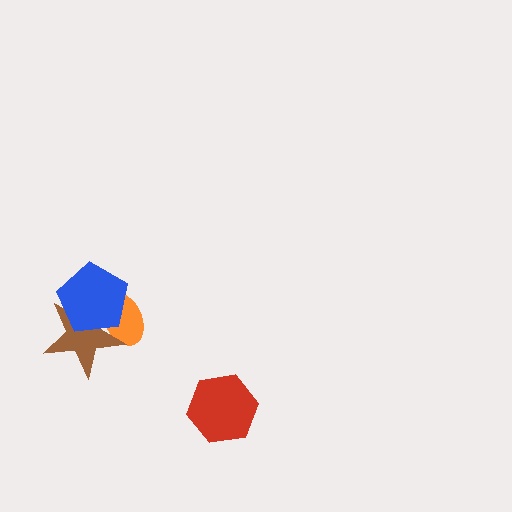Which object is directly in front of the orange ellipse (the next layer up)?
The brown star is directly in front of the orange ellipse.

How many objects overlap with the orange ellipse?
2 objects overlap with the orange ellipse.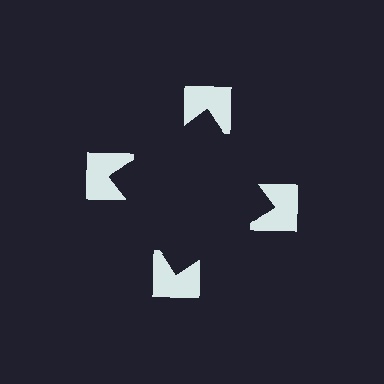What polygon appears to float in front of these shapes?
An illusory square — its edges are inferred from the aligned wedge cuts in the notched squares, not physically drawn.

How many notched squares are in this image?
There are 4 — one at each vertex of the illusory square.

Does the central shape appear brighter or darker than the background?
It typically appears slightly darker than the background, even though no actual brightness change is drawn.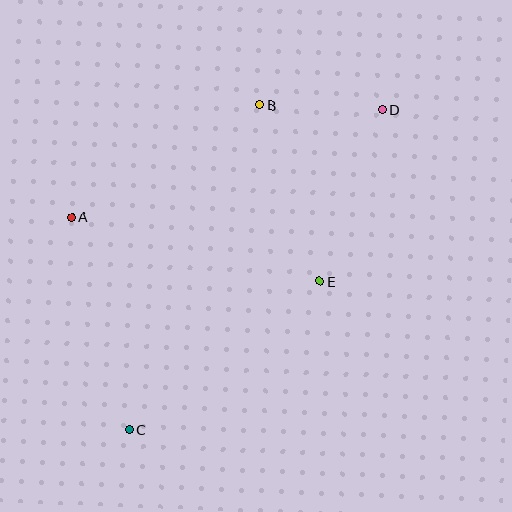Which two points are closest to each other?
Points B and D are closest to each other.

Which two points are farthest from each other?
Points C and D are farthest from each other.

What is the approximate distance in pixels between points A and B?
The distance between A and B is approximately 219 pixels.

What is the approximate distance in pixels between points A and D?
The distance between A and D is approximately 328 pixels.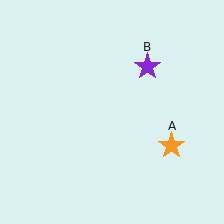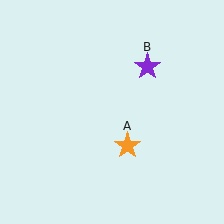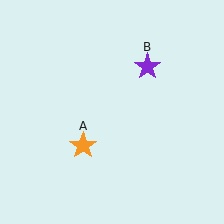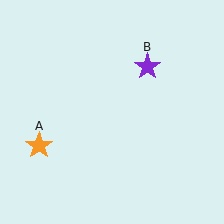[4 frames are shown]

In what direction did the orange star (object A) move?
The orange star (object A) moved left.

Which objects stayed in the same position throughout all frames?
Purple star (object B) remained stationary.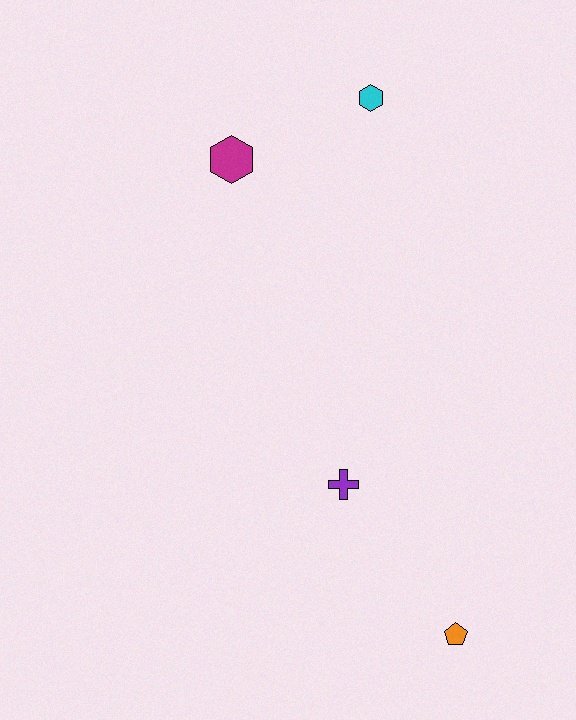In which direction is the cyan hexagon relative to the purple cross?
The cyan hexagon is above the purple cross.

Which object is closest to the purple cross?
The orange pentagon is closest to the purple cross.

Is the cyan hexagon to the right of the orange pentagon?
No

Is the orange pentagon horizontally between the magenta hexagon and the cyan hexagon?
No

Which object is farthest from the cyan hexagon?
The orange pentagon is farthest from the cyan hexagon.